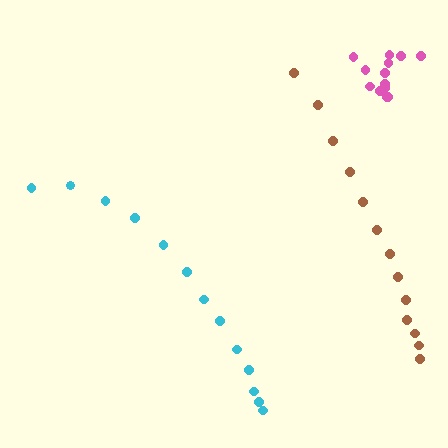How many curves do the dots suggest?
There are 3 distinct paths.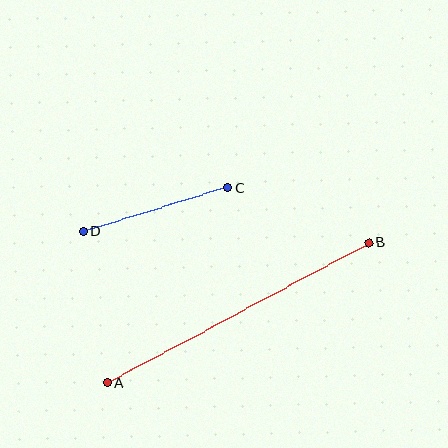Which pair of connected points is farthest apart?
Points A and B are farthest apart.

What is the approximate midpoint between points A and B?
The midpoint is at approximately (238, 313) pixels.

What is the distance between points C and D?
The distance is approximately 151 pixels.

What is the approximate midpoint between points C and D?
The midpoint is at approximately (156, 210) pixels.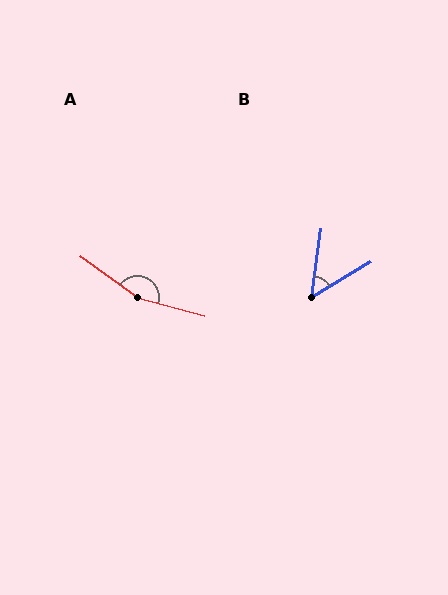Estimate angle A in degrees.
Approximately 159 degrees.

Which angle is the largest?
A, at approximately 159 degrees.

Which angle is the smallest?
B, at approximately 51 degrees.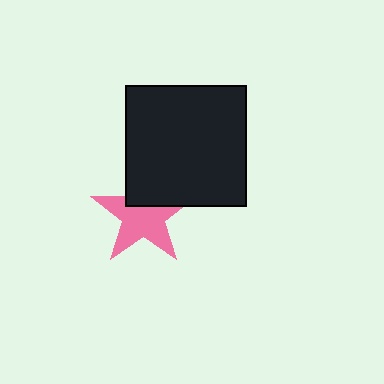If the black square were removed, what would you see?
You would see the complete pink star.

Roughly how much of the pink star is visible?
Most of it is visible (roughly 67%).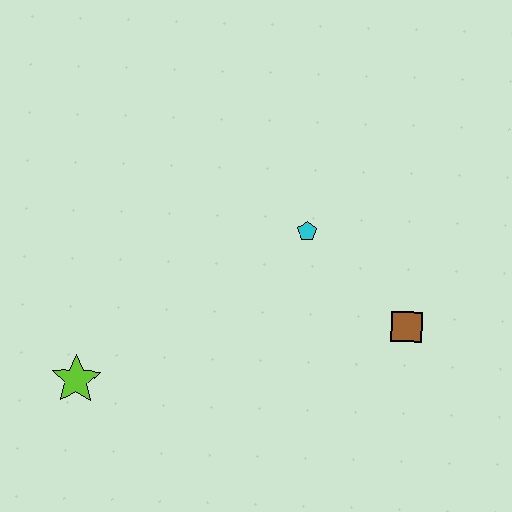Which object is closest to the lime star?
The cyan pentagon is closest to the lime star.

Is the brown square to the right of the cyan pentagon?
Yes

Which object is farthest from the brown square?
The lime star is farthest from the brown square.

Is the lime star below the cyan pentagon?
Yes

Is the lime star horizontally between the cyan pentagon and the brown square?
No